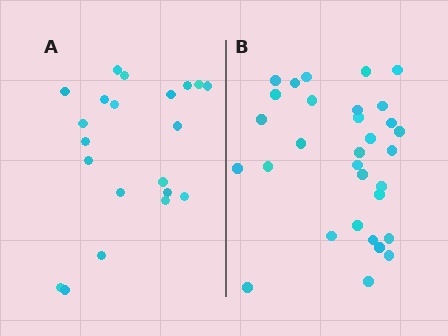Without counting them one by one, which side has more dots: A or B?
Region B (the right region) has more dots.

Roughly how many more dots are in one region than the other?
Region B has roughly 10 or so more dots than region A.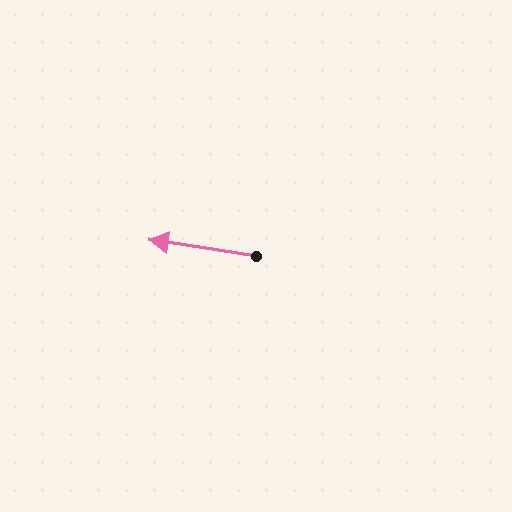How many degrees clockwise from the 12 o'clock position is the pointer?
Approximately 279 degrees.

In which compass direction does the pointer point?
West.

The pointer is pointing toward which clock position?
Roughly 9 o'clock.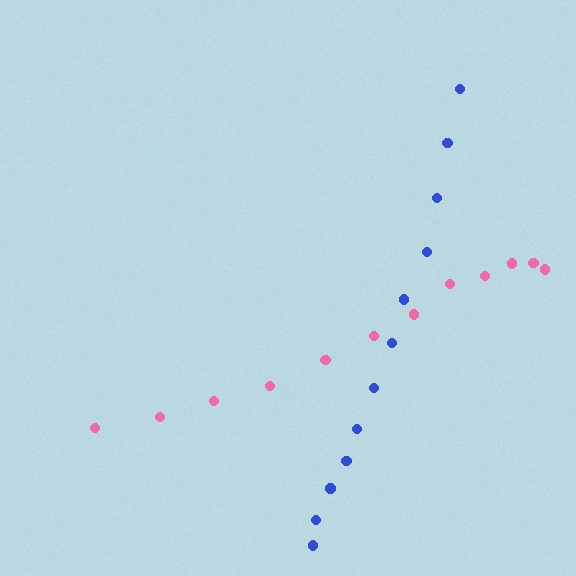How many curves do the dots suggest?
There are 2 distinct paths.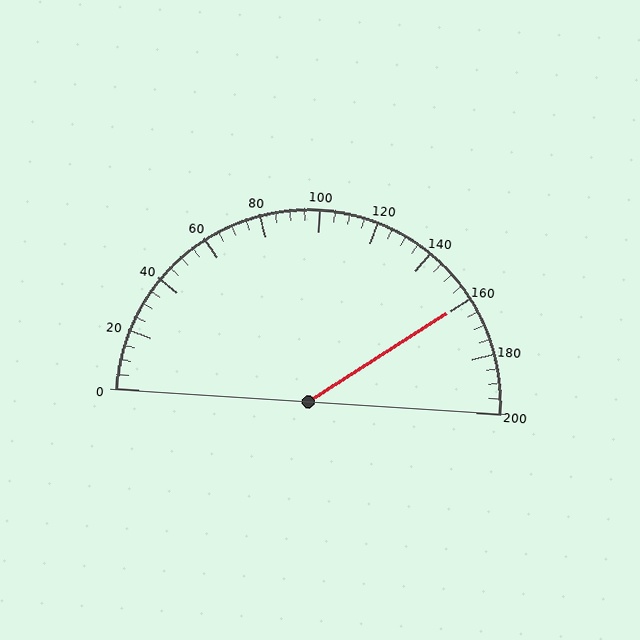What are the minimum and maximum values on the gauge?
The gauge ranges from 0 to 200.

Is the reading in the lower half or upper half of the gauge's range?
The reading is in the upper half of the range (0 to 200).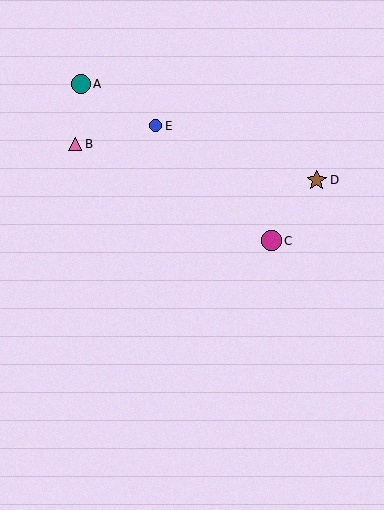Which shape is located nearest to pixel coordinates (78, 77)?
The teal circle (labeled A) at (81, 84) is nearest to that location.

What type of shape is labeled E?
Shape E is a blue circle.